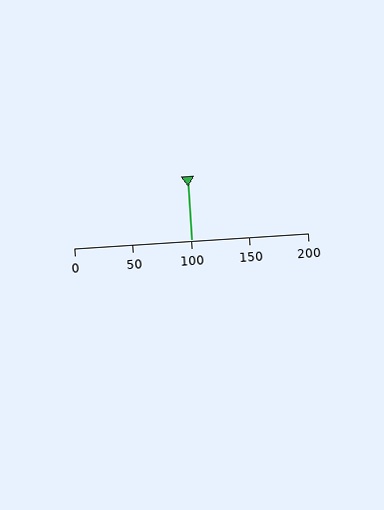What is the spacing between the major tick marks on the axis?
The major ticks are spaced 50 apart.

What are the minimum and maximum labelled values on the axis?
The axis runs from 0 to 200.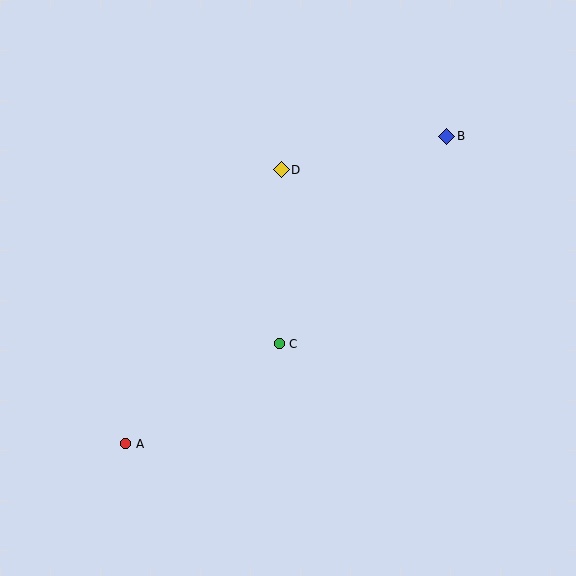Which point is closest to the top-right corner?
Point B is closest to the top-right corner.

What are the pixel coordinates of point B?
Point B is at (447, 136).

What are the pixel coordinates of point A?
Point A is at (126, 444).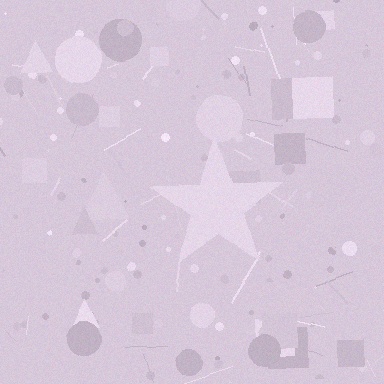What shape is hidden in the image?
A star is hidden in the image.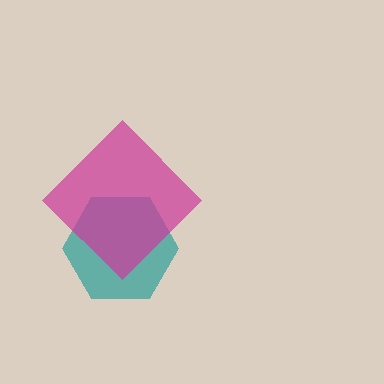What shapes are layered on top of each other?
The layered shapes are: a teal hexagon, a magenta diamond.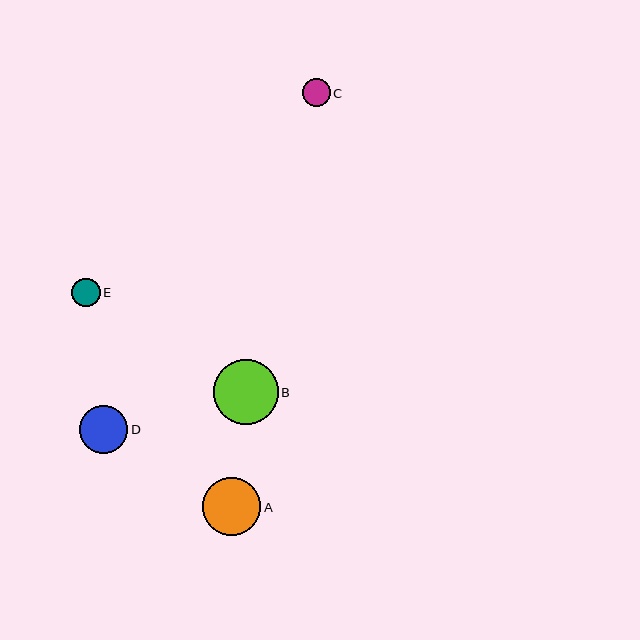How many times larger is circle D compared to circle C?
Circle D is approximately 1.7 times the size of circle C.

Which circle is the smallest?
Circle C is the smallest with a size of approximately 28 pixels.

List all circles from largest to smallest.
From largest to smallest: B, A, D, E, C.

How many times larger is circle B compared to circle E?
Circle B is approximately 2.3 times the size of circle E.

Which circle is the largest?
Circle B is the largest with a size of approximately 65 pixels.